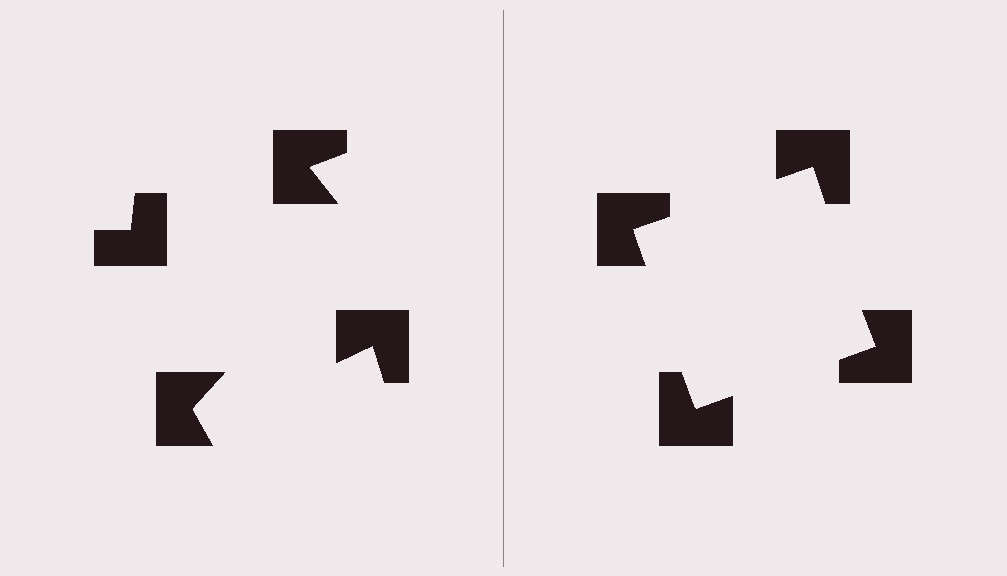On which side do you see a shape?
An illusory square appears on the right side. On the left side the wedge cuts are rotated, so no coherent shape forms.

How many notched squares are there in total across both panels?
8 — 4 on each side.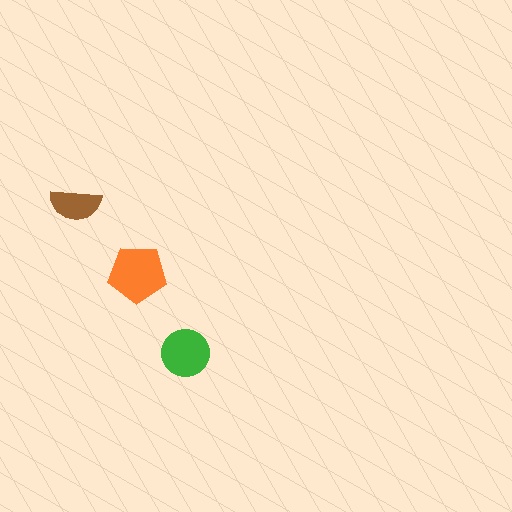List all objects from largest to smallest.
The orange pentagon, the green circle, the brown semicircle.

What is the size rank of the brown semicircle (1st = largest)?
3rd.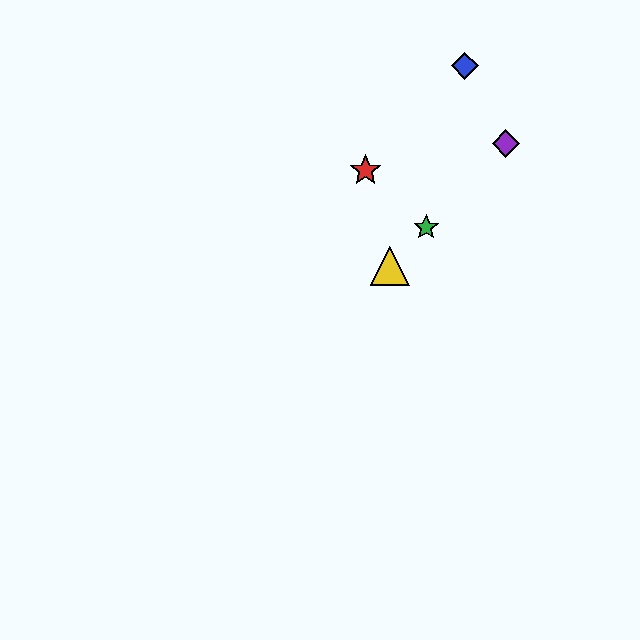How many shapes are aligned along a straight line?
3 shapes (the green star, the yellow triangle, the purple diamond) are aligned along a straight line.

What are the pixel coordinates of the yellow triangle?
The yellow triangle is at (390, 266).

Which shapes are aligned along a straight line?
The green star, the yellow triangle, the purple diamond are aligned along a straight line.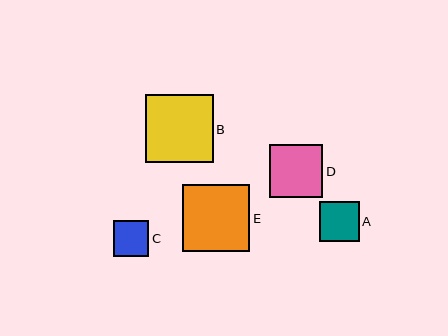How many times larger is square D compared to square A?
Square D is approximately 1.4 times the size of square A.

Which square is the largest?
Square B is the largest with a size of approximately 68 pixels.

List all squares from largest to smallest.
From largest to smallest: B, E, D, A, C.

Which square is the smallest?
Square C is the smallest with a size of approximately 36 pixels.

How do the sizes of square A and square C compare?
Square A and square C are approximately the same size.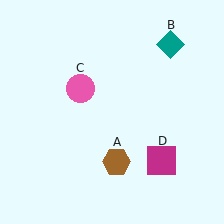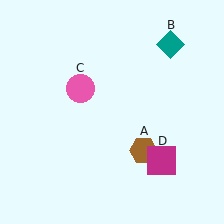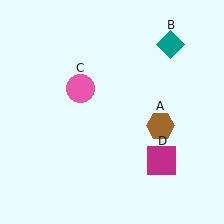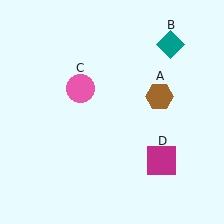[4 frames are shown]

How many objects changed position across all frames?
1 object changed position: brown hexagon (object A).